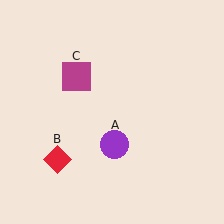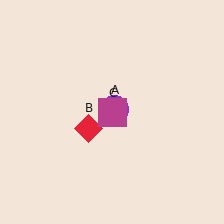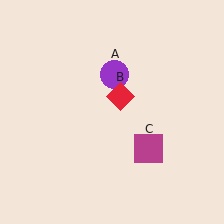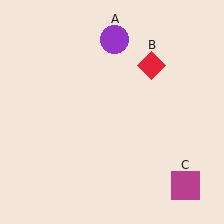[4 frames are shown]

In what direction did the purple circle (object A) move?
The purple circle (object A) moved up.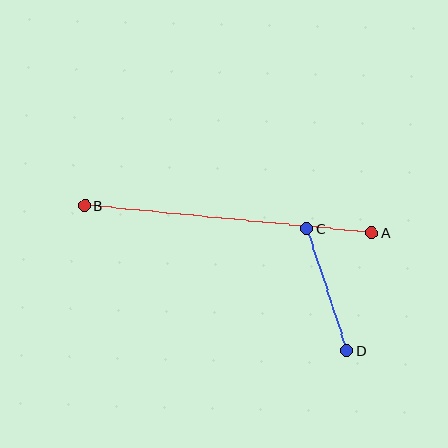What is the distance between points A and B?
The distance is approximately 288 pixels.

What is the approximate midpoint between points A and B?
The midpoint is at approximately (228, 219) pixels.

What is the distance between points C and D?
The distance is approximately 129 pixels.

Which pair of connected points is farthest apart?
Points A and B are farthest apart.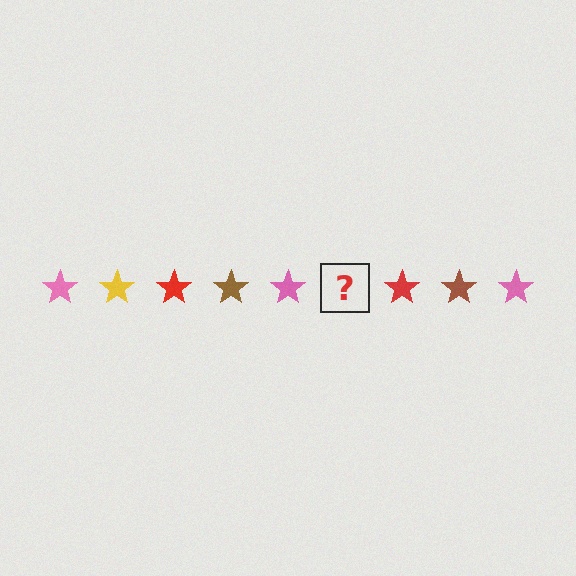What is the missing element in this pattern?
The missing element is a yellow star.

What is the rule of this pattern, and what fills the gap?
The rule is that the pattern cycles through pink, yellow, red, brown stars. The gap should be filled with a yellow star.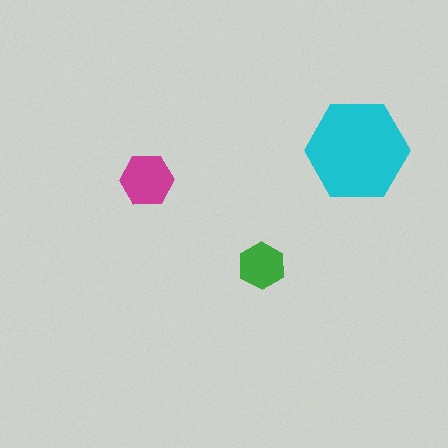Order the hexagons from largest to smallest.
the cyan one, the magenta one, the green one.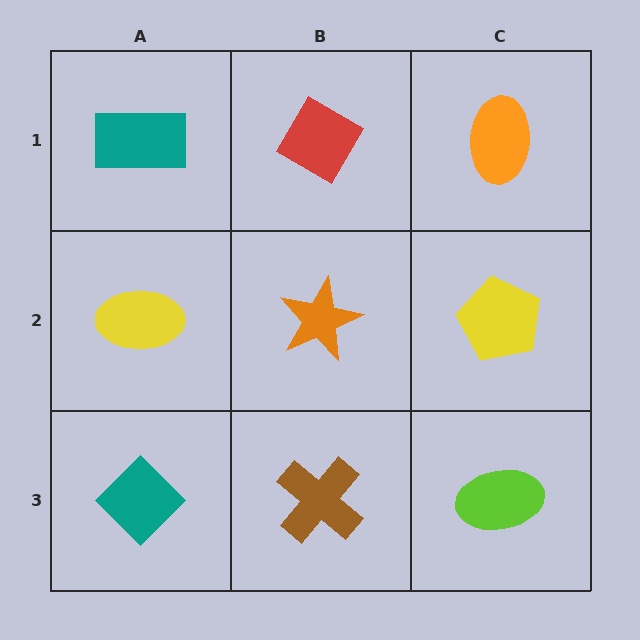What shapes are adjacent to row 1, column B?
An orange star (row 2, column B), a teal rectangle (row 1, column A), an orange ellipse (row 1, column C).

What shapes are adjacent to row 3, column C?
A yellow pentagon (row 2, column C), a brown cross (row 3, column B).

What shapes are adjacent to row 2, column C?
An orange ellipse (row 1, column C), a lime ellipse (row 3, column C), an orange star (row 2, column B).